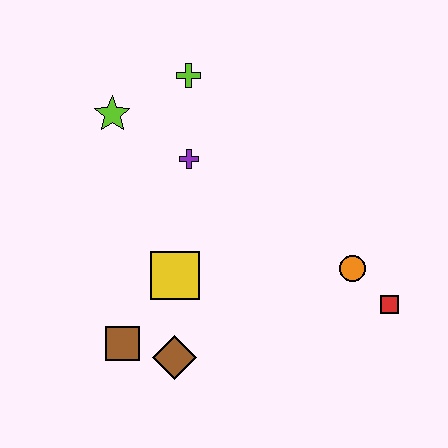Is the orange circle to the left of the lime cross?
No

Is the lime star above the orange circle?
Yes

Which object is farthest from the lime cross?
The red square is farthest from the lime cross.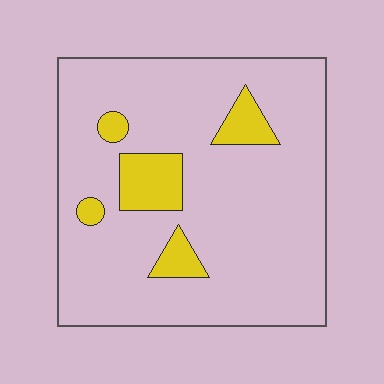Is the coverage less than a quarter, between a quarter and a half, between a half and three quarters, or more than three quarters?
Less than a quarter.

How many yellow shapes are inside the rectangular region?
5.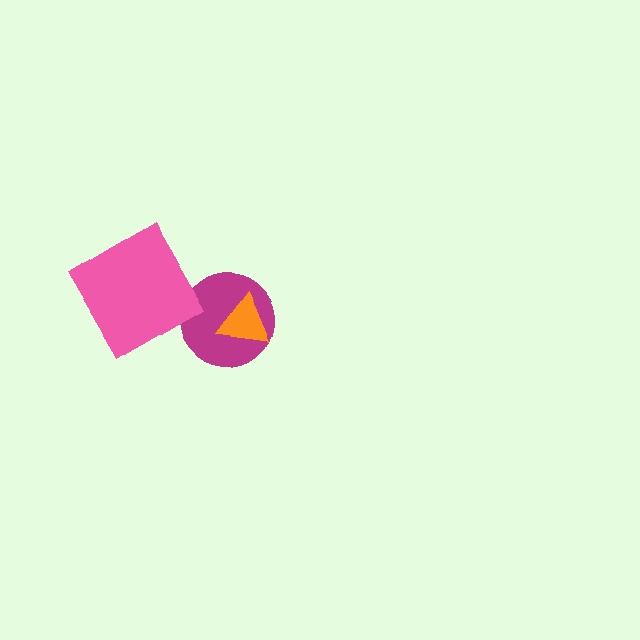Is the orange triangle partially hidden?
No, no other shape covers it.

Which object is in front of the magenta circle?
The orange triangle is in front of the magenta circle.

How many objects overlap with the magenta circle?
1 object overlaps with the magenta circle.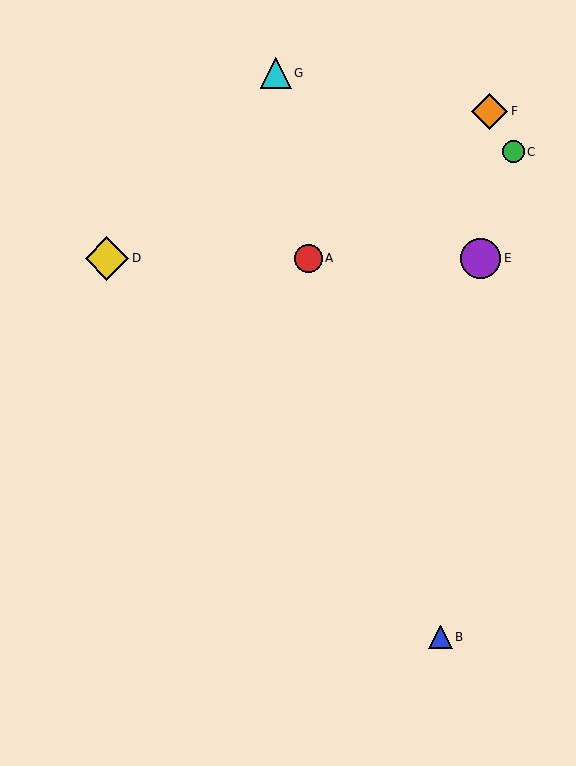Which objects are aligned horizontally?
Objects A, D, E are aligned horizontally.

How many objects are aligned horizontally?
3 objects (A, D, E) are aligned horizontally.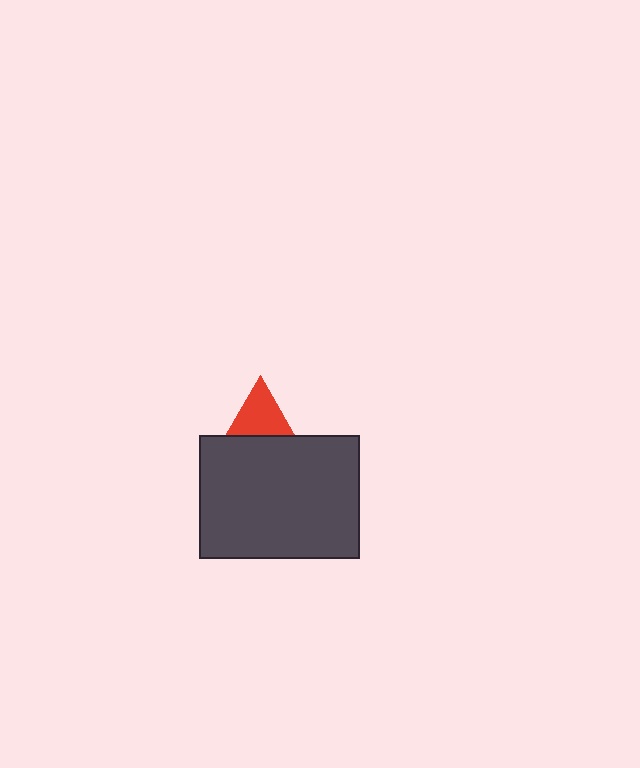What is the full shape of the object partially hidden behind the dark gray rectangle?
The partially hidden object is a red triangle.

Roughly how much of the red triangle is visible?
About half of it is visible (roughly 49%).